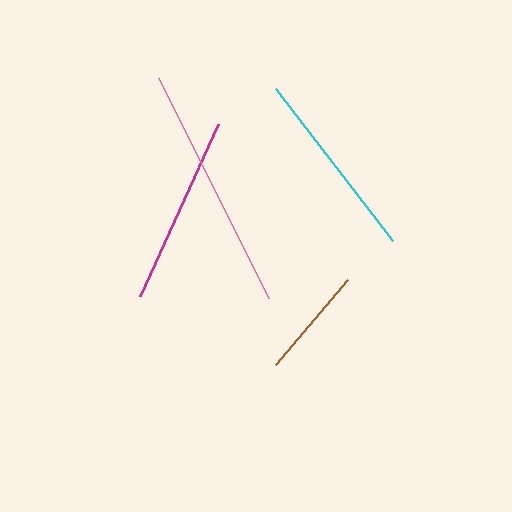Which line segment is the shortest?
The brown line is the shortest at approximately 111 pixels.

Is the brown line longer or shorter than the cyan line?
The cyan line is longer than the brown line.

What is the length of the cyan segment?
The cyan segment is approximately 192 pixels long.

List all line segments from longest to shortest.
From longest to shortest: pink, cyan, magenta, brown.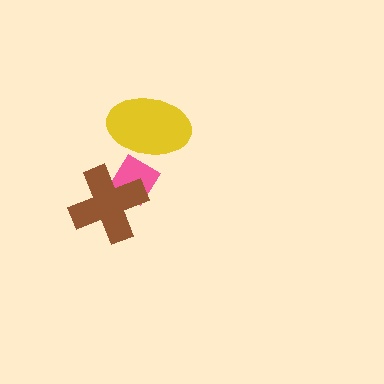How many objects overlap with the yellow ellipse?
1 object overlaps with the yellow ellipse.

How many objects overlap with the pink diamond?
2 objects overlap with the pink diamond.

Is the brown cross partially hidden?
No, no other shape covers it.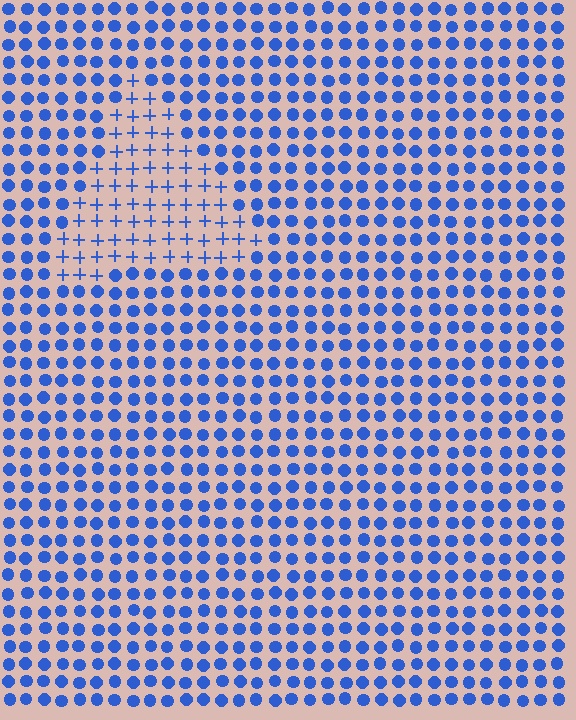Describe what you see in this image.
The image is filled with small blue elements arranged in a uniform grid. A triangle-shaped region contains plus signs, while the surrounding area contains circles. The boundary is defined purely by the change in element shape.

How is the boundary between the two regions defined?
The boundary is defined by a change in element shape: plus signs inside vs. circles outside. All elements share the same color and spacing.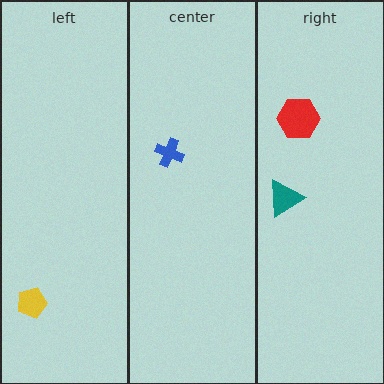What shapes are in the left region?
The yellow pentagon.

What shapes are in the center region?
The blue cross.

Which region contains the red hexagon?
The right region.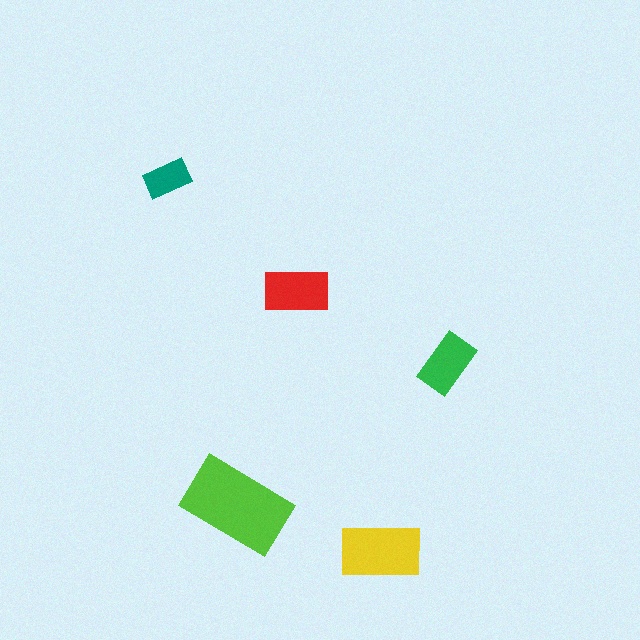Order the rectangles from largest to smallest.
the lime one, the yellow one, the red one, the green one, the teal one.